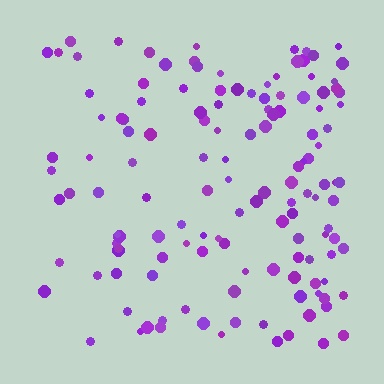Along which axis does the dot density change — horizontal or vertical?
Horizontal.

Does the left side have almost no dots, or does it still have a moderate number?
Still a moderate number, just noticeably fewer than the right.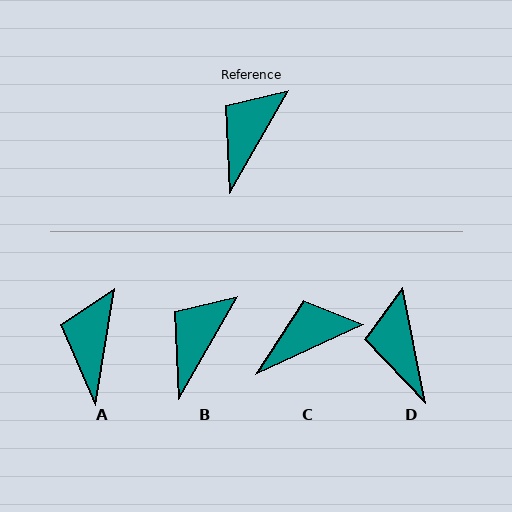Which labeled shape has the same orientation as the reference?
B.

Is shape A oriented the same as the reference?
No, it is off by about 21 degrees.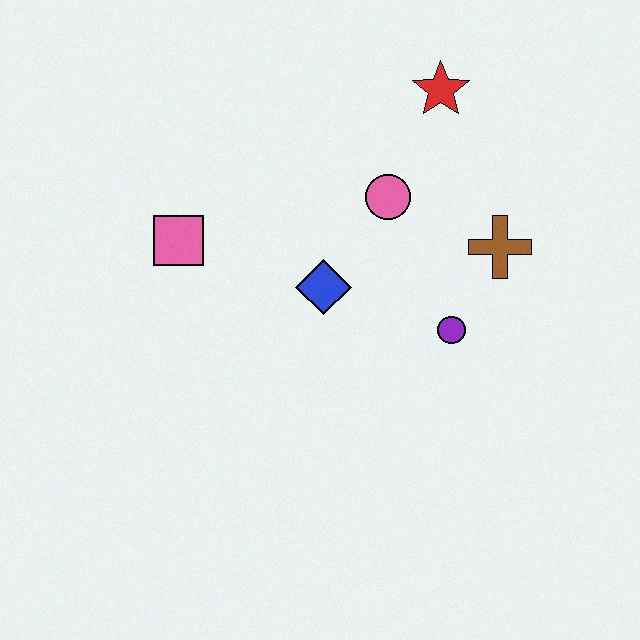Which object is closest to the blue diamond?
The pink circle is closest to the blue diamond.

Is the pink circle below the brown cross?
No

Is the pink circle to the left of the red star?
Yes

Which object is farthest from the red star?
The pink square is farthest from the red star.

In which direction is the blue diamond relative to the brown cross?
The blue diamond is to the left of the brown cross.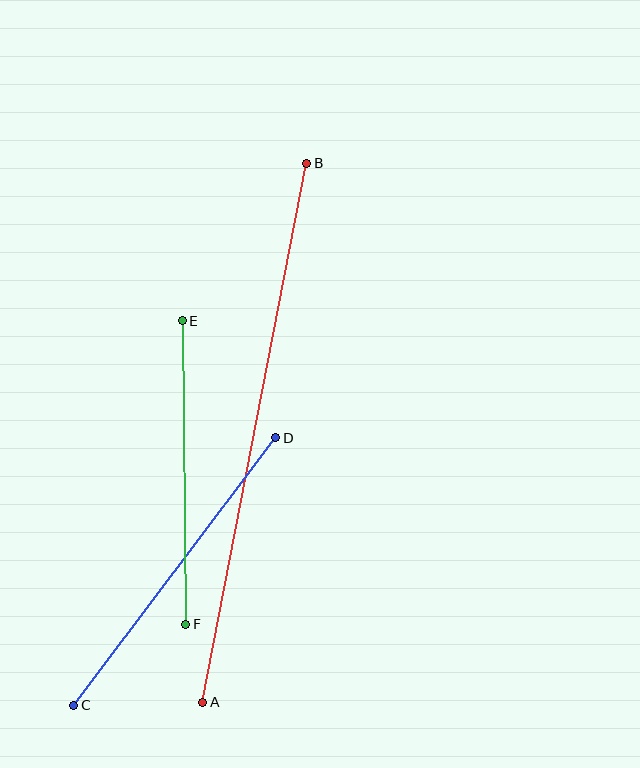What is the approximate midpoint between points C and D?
The midpoint is at approximately (175, 572) pixels.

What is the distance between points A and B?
The distance is approximately 549 pixels.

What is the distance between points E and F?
The distance is approximately 304 pixels.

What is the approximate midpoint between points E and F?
The midpoint is at approximately (184, 473) pixels.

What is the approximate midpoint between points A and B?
The midpoint is at approximately (255, 433) pixels.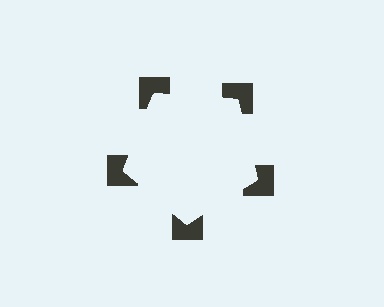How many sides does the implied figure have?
5 sides.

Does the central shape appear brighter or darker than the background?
It typically appears slightly brighter than the background, even though no actual brightness change is drawn.